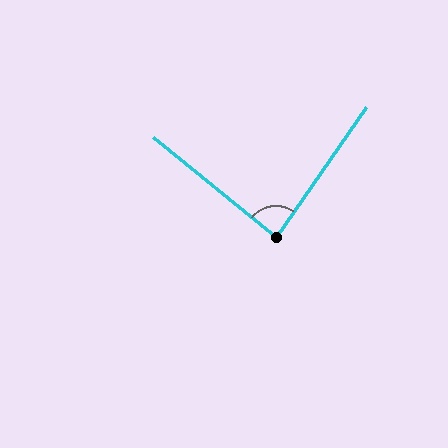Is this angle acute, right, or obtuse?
It is approximately a right angle.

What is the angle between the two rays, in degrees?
Approximately 86 degrees.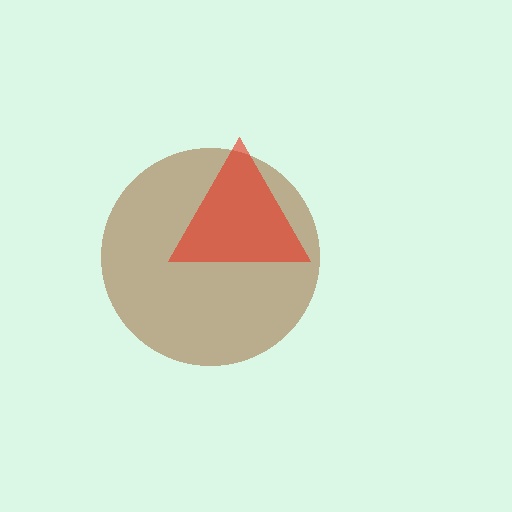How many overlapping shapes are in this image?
There are 2 overlapping shapes in the image.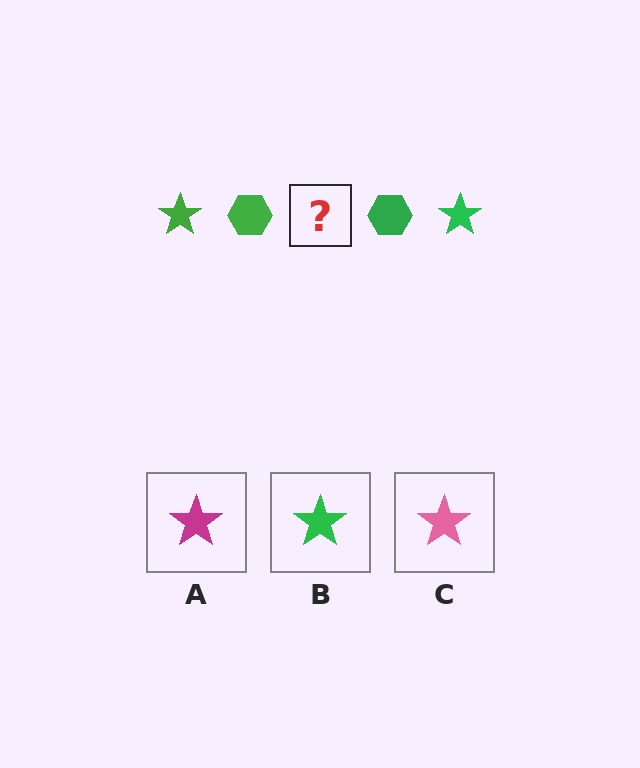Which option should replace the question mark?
Option B.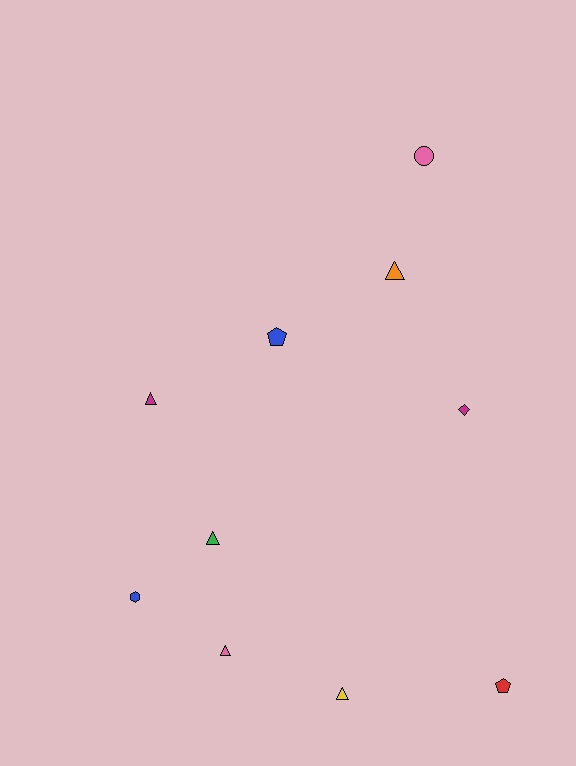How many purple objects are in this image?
There are no purple objects.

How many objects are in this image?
There are 10 objects.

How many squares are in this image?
There are no squares.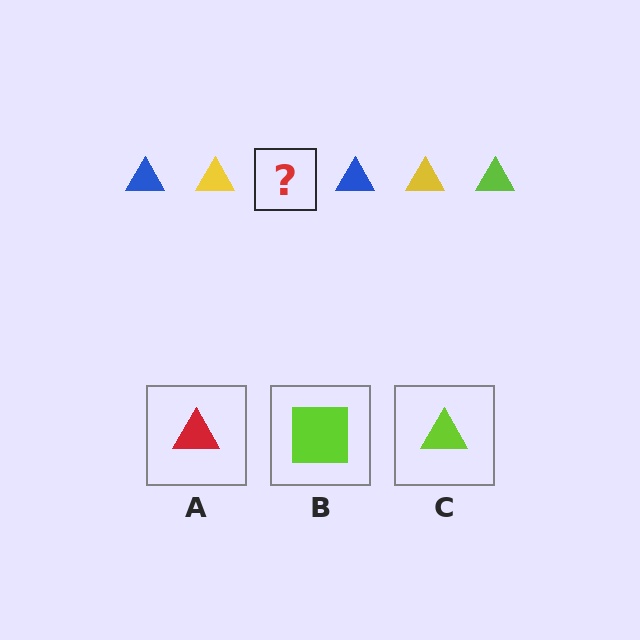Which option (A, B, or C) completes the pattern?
C.